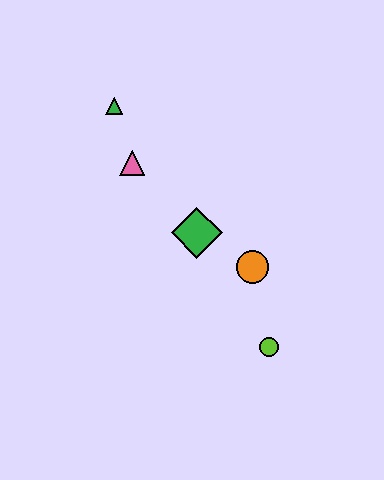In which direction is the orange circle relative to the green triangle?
The orange circle is below the green triangle.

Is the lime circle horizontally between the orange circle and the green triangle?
No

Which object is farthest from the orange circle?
The green triangle is farthest from the orange circle.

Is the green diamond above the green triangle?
No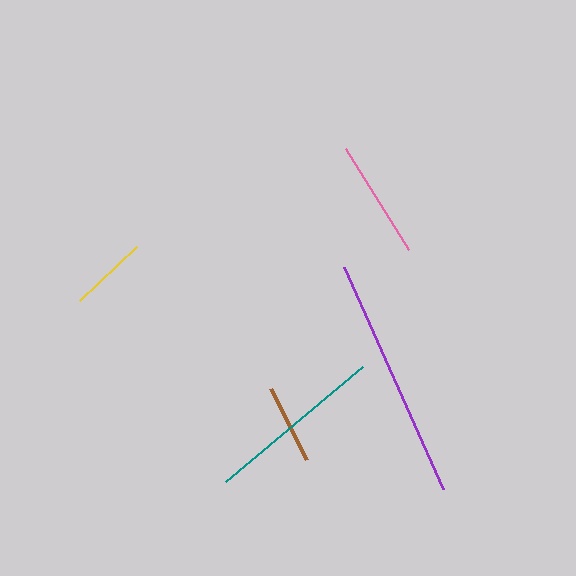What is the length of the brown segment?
The brown segment is approximately 80 pixels long.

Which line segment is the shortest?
The yellow line is the shortest at approximately 78 pixels.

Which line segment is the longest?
The purple line is the longest at approximately 243 pixels.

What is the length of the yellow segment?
The yellow segment is approximately 78 pixels long.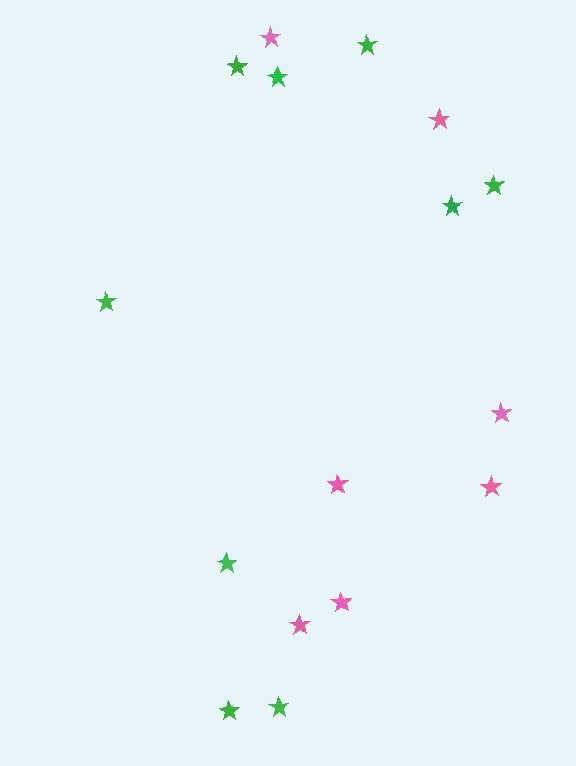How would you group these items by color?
There are 2 groups: one group of pink stars (7) and one group of green stars (9).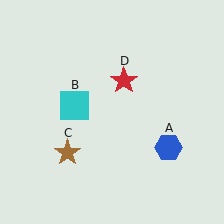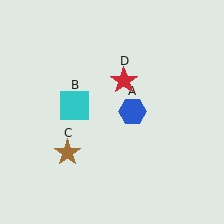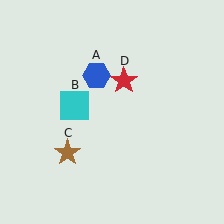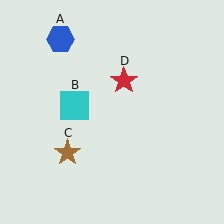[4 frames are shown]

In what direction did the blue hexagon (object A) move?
The blue hexagon (object A) moved up and to the left.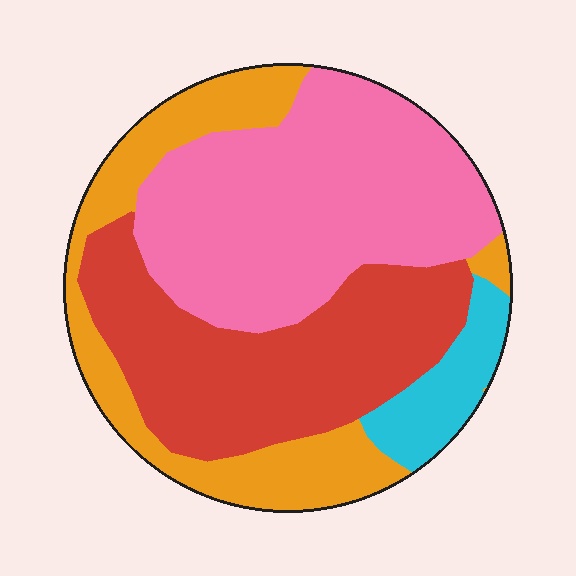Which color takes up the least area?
Cyan, at roughly 10%.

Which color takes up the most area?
Pink, at roughly 40%.